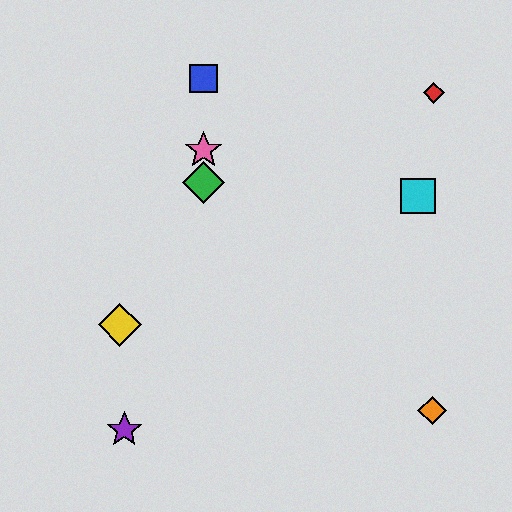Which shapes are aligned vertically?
The blue square, the green diamond, the pink star are aligned vertically.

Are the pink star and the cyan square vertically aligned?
No, the pink star is at x≈204 and the cyan square is at x≈418.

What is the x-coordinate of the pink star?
The pink star is at x≈204.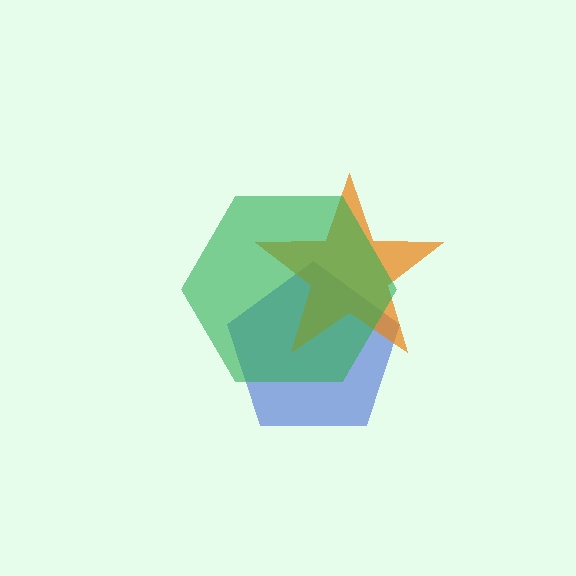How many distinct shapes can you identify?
There are 3 distinct shapes: a blue pentagon, an orange star, a green hexagon.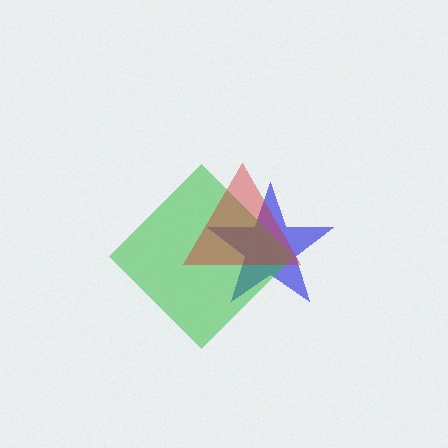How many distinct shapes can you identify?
There are 3 distinct shapes: a blue star, a green diamond, a red triangle.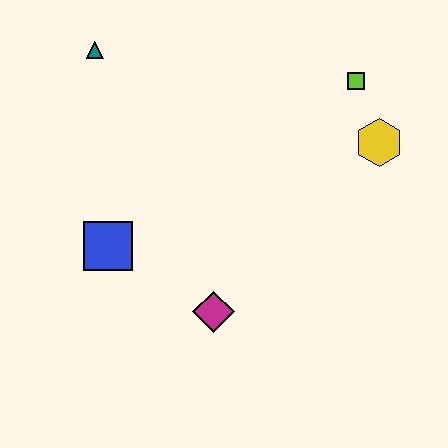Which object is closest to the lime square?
The yellow hexagon is closest to the lime square.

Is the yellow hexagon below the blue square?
No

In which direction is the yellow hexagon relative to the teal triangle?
The yellow hexagon is to the right of the teal triangle.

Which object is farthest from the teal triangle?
The yellow hexagon is farthest from the teal triangle.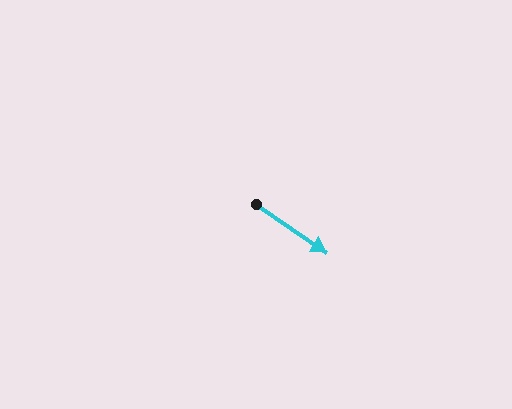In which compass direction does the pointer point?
Southeast.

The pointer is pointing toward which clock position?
Roughly 4 o'clock.